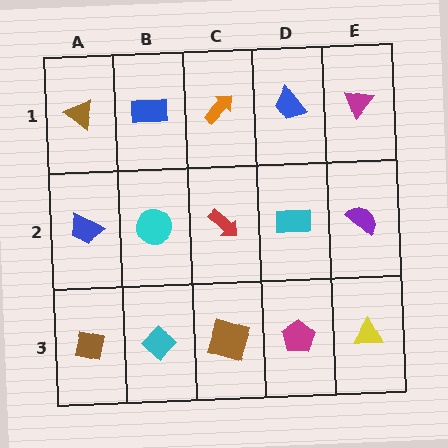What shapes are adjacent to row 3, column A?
A blue trapezoid (row 2, column A), a cyan diamond (row 3, column B).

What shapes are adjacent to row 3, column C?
A red arrow (row 2, column C), a cyan diamond (row 3, column B), a magenta pentagon (row 3, column D).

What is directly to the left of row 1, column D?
An orange arrow.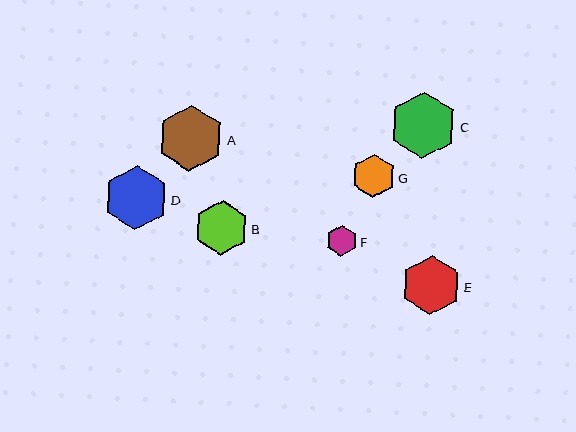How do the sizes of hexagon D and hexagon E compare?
Hexagon D and hexagon E are approximately the same size.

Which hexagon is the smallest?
Hexagon F is the smallest with a size of approximately 30 pixels.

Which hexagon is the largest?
Hexagon C is the largest with a size of approximately 67 pixels.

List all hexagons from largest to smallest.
From largest to smallest: C, A, D, E, B, G, F.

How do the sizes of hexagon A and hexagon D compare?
Hexagon A and hexagon D are approximately the same size.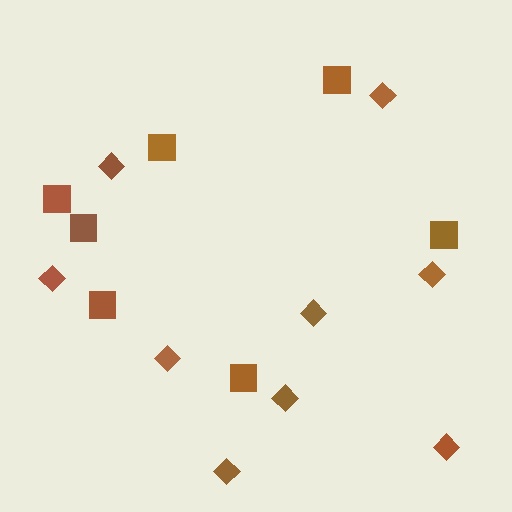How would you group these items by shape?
There are 2 groups: one group of diamonds (9) and one group of squares (7).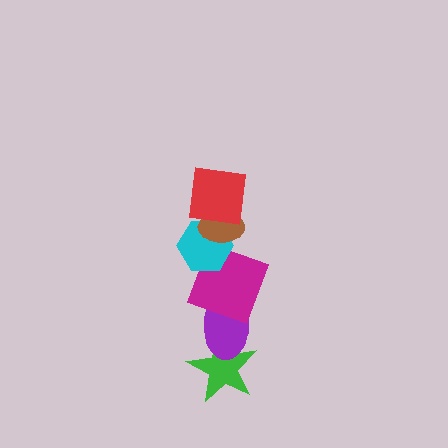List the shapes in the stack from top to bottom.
From top to bottom: the red square, the brown ellipse, the cyan hexagon, the magenta square, the purple ellipse, the green star.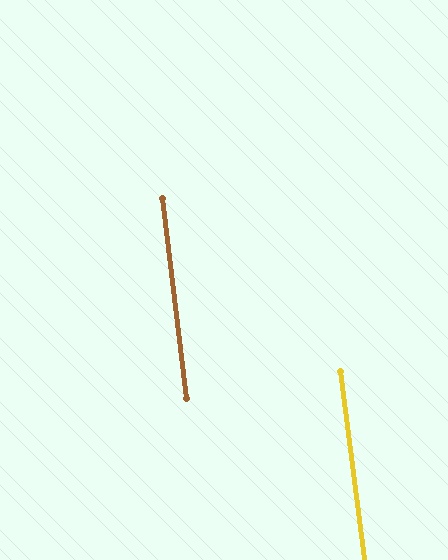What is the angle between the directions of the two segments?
Approximately 0 degrees.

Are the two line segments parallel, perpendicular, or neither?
Parallel — their directions differ by only 0.5°.